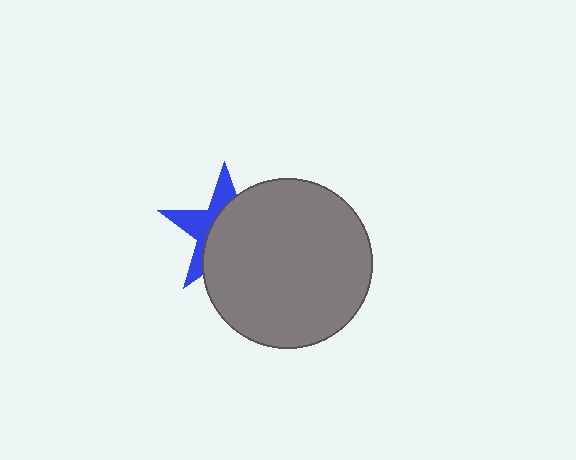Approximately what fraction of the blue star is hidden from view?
Roughly 62% of the blue star is hidden behind the gray circle.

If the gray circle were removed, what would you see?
You would see the complete blue star.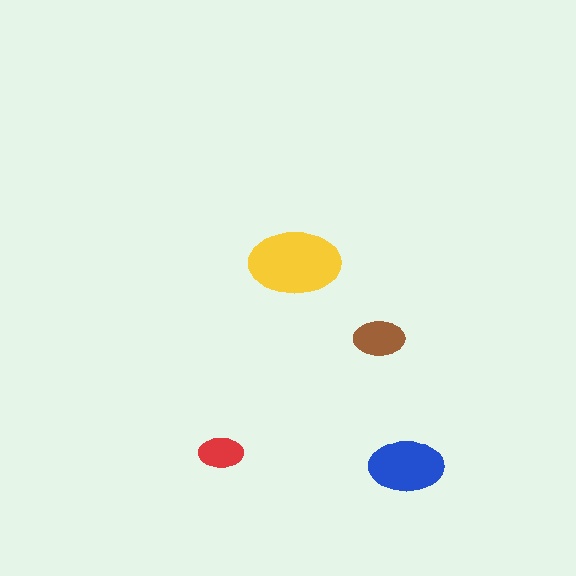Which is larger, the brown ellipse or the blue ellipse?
The blue one.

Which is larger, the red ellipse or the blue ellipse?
The blue one.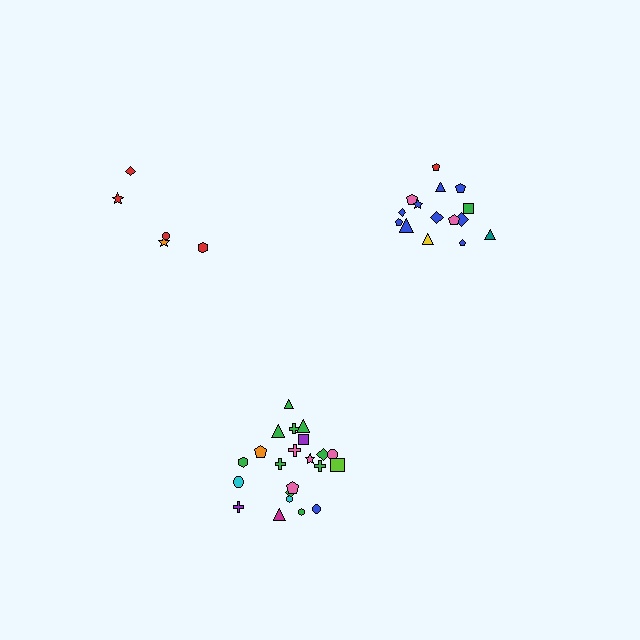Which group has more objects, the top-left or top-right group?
The top-right group.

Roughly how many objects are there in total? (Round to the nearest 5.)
Roughly 40 objects in total.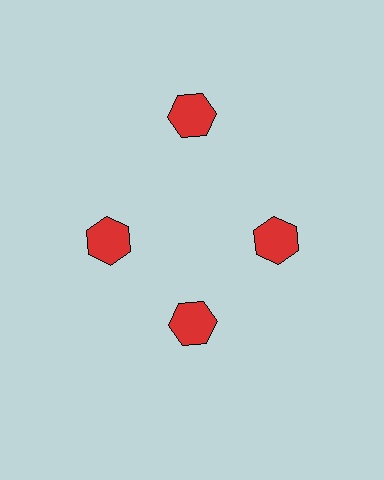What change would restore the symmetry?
The symmetry would be restored by moving it inward, back onto the ring so that all 4 hexagons sit at equal angles and equal distance from the center.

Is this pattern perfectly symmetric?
No. The 4 red hexagons are arranged in a ring, but one element near the 12 o'clock position is pushed outward from the center, breaking the 4-fold rotational symmetry.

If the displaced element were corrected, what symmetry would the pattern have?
It would have 4-fold rotational symmetry — the pattern would map onto itself every 90 degrees.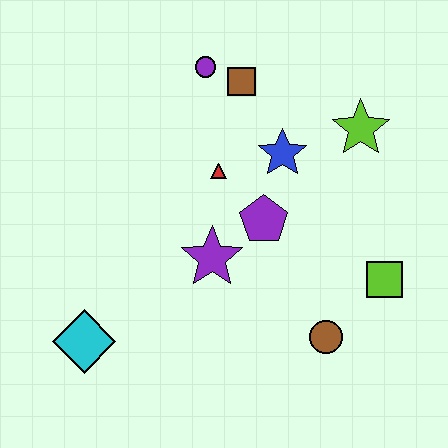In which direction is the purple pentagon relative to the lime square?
The purple pentagon is to the left of the lime square.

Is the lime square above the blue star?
No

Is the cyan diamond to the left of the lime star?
Yes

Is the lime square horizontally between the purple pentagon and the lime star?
No